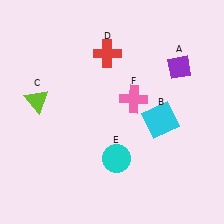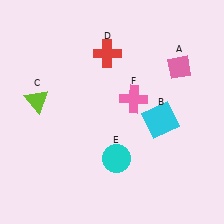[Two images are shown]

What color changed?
The diamond (A) changed from purple in Image 1 to pink in Image 2.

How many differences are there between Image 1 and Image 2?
There is 1 difference between the two images.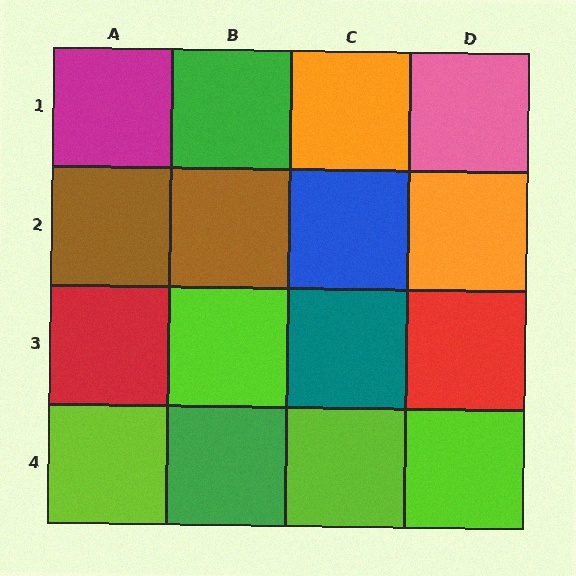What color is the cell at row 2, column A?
Brown.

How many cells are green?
2 cells are green.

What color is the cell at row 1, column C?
Orange.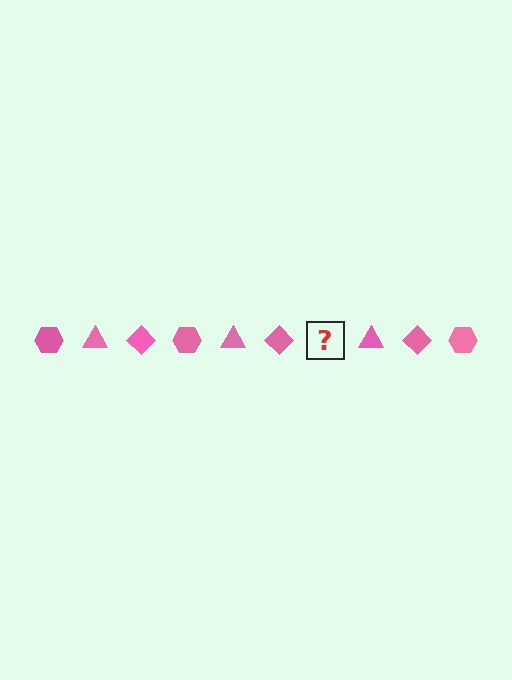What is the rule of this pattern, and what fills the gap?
The rule is that the pattern cycles through hexagon, triangle, diamond shapes in pink. The gap should be filled with a pink hexagon.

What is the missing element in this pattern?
The missing element is a pink hexagon.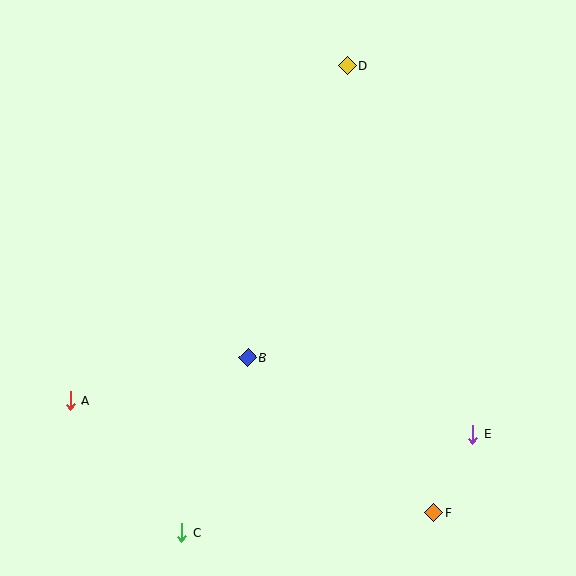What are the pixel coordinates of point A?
Point A is at (70, 400).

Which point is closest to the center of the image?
Point B at (248, 357) is closest to the center.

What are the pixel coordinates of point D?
Point D is at (347, 66).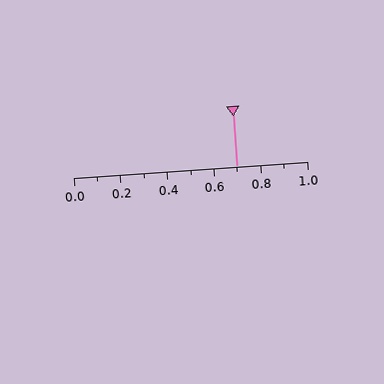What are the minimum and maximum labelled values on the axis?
The axis runs from 0.0 to 1.0.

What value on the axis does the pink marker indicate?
The marker indicates approximately 0.7.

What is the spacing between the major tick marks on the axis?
The major ticks are spaced 0.2 apart.